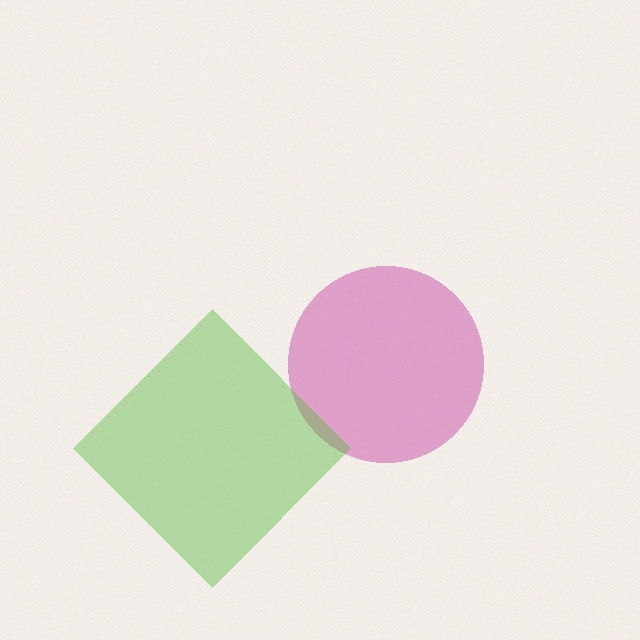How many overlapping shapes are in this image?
There are 2 overlapping shapes in the image.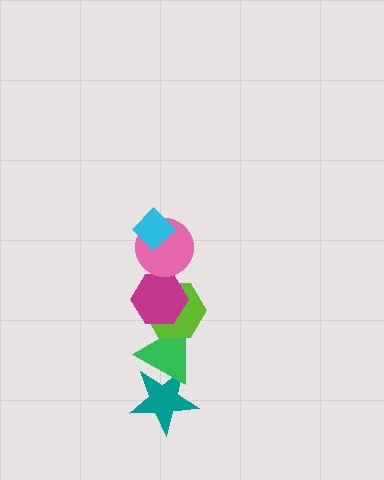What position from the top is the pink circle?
The pink circle is 2nd from the top.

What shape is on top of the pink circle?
The cyan diamond is on top of the pink circle.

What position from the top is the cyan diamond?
The cyan diamond is 1st from the top.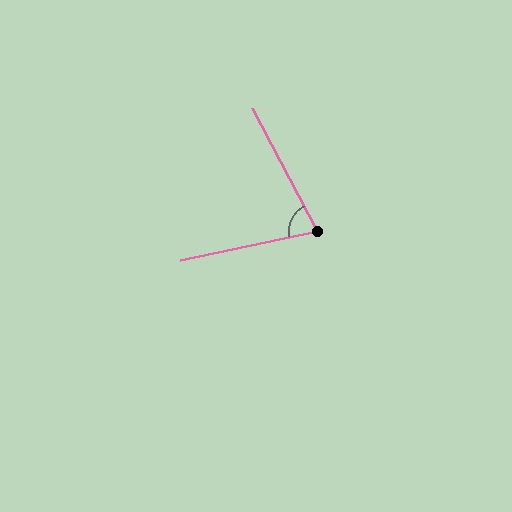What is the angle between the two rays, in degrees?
Approximately 74 degrees.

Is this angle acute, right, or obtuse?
It is acute.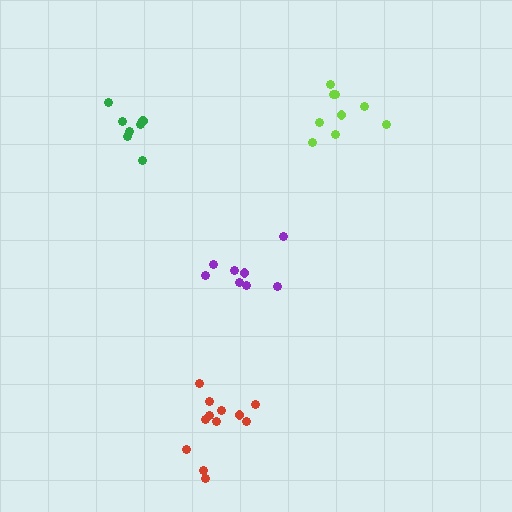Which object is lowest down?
The red cluster is bottommost.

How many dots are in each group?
Group 1: 12 dots, Group 2: 9 dots, Group 3: 7 dots, Group 4: 8 dots (36 total).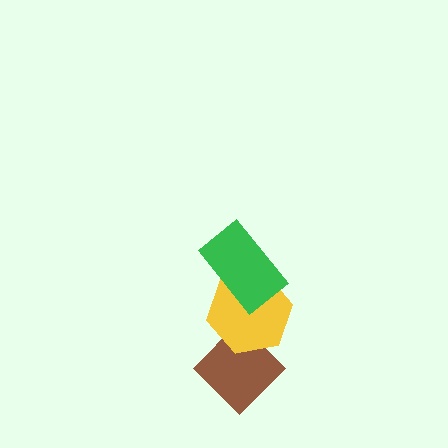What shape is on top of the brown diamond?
The yellow hexagon is on top of the brown diamond.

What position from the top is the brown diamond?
The brown diamond is 3rd from the top.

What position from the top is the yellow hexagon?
The yellow hexagon is 2nd from the top.